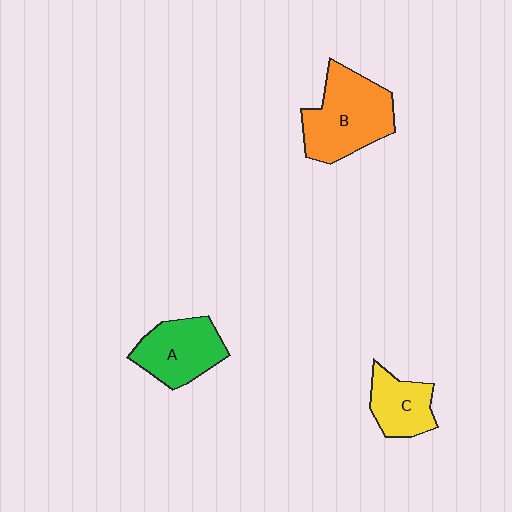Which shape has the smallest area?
Shape C (yellow).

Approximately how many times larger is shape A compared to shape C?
Approximately 1.3 times.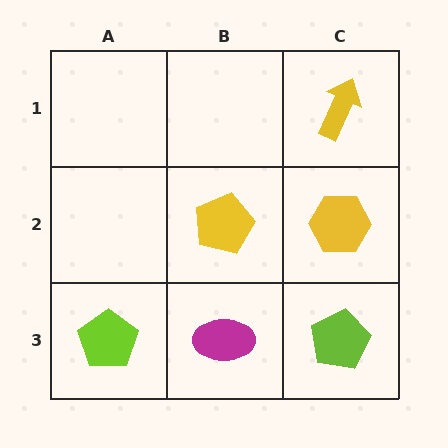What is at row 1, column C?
A yellow arrow.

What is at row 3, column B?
A magenta ellipse.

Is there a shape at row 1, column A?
No, that cell is empty.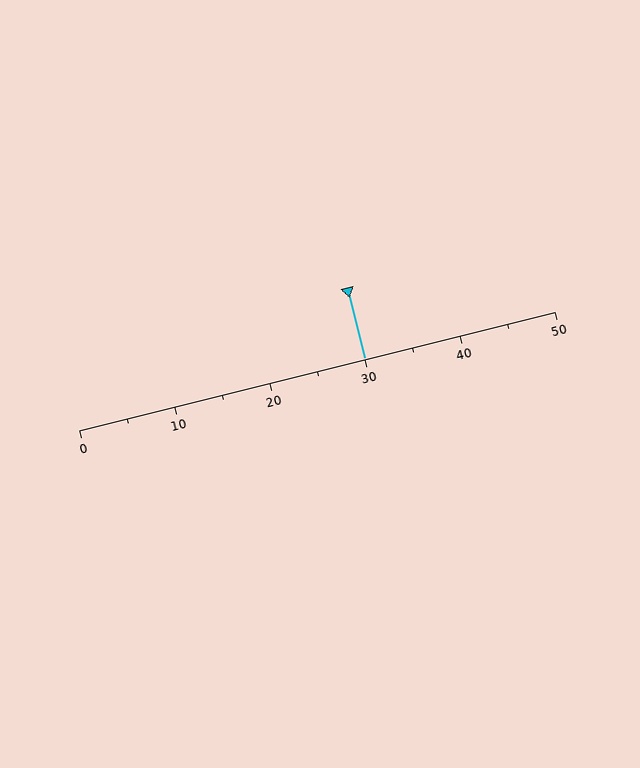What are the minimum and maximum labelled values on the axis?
The axis runs from 0 to 50.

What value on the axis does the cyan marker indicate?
The marker indicates approximately 30.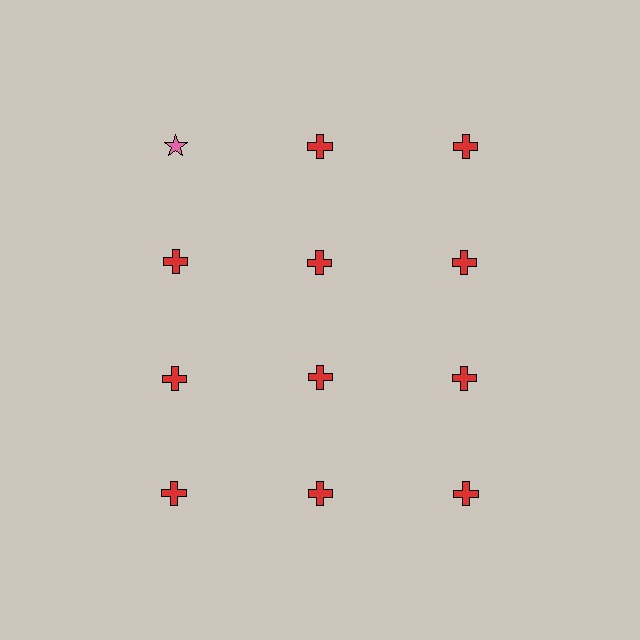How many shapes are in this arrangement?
There are 12 shapes arranged in a grid pattern.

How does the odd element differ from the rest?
It differs in both color (pink instead of red) and shape (star instead of cross).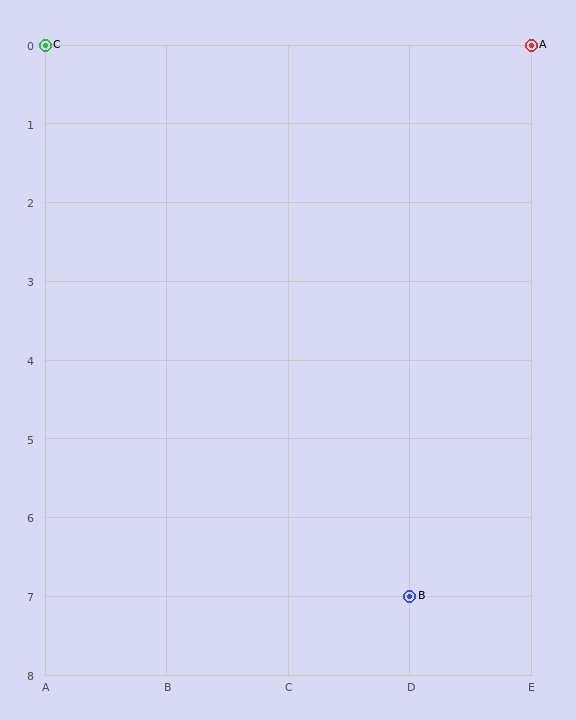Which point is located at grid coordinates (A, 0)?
Point C is at (A, 0).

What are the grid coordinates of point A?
Point A is at grid coordinates (E, 0).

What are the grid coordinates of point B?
Point B is at grid coordinates (D, 7).